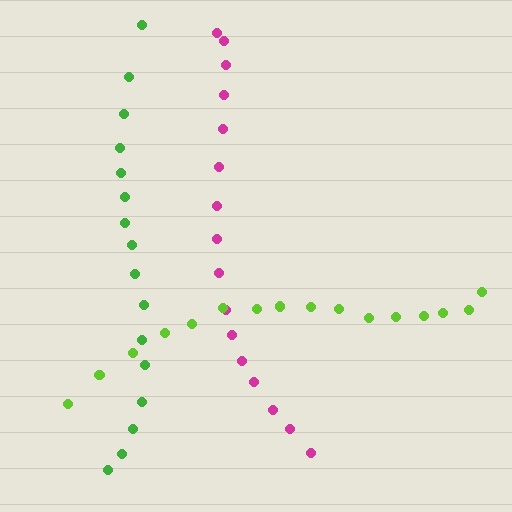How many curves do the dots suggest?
There are 3 distinct paths.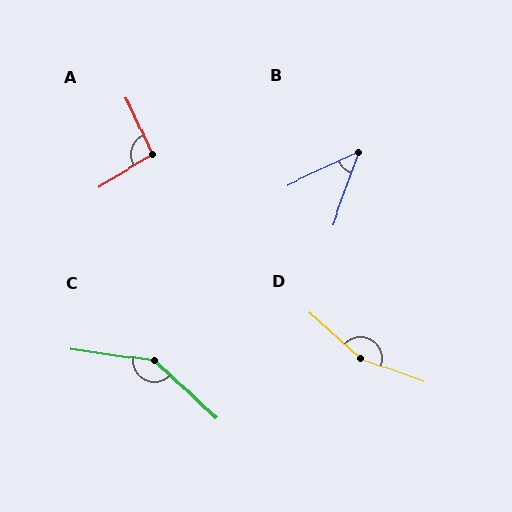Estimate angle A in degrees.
Approximately 96 degrees.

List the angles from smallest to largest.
B (45°), A (96°), C (145°), D (158°).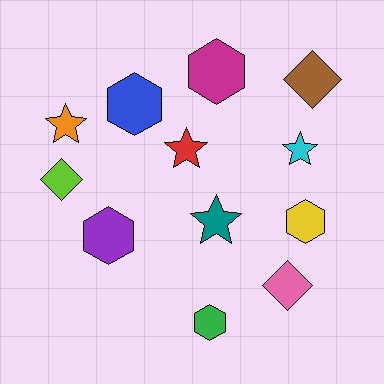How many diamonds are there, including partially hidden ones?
There are 3 diamonds.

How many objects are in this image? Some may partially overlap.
There are 12 objects.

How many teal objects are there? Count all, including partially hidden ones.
There is 1 teal object.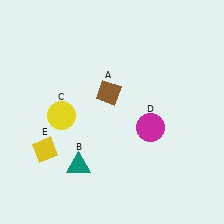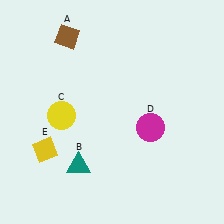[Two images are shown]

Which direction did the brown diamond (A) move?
The brown diamond (A) moved up.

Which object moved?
The brown diamond (A) moved up.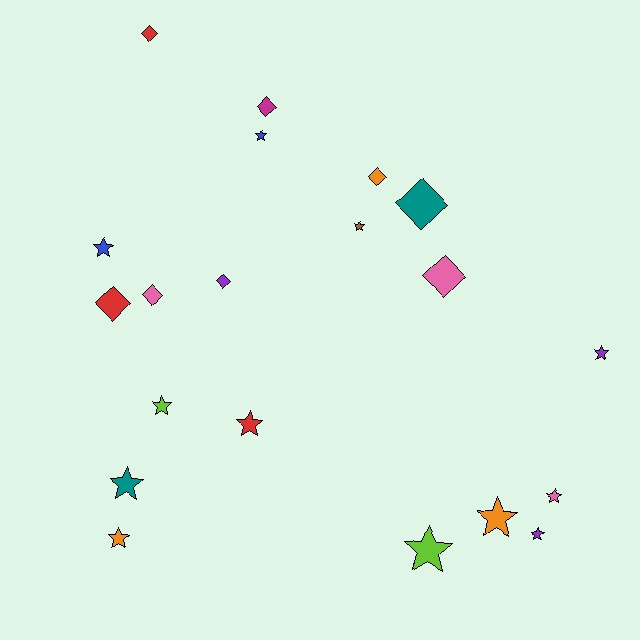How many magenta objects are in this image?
There is 1 magenta object.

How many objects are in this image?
There are 20 objects.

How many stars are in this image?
There are 12 stars.